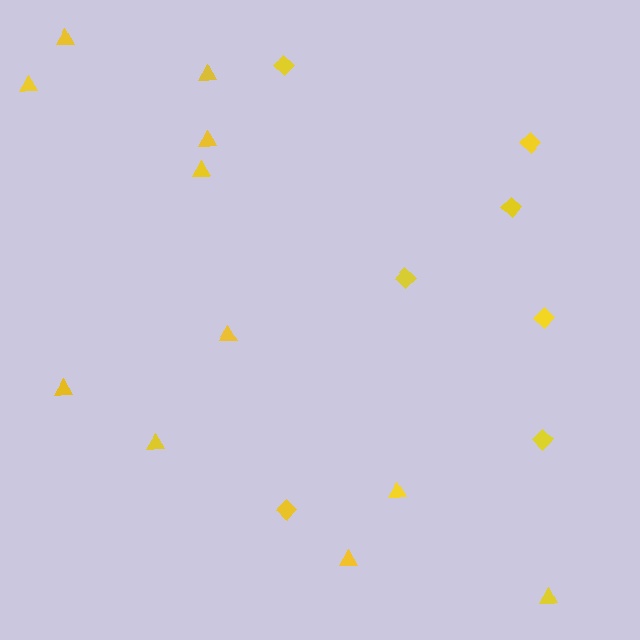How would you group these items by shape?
There are 2 groups: one group of diamonds (7) and one group of triangles (11).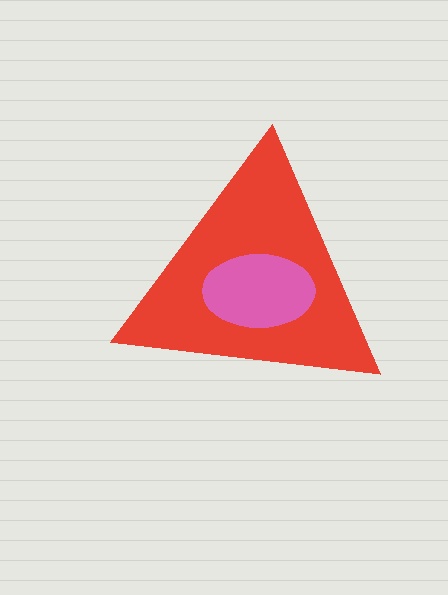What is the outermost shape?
The red triangle.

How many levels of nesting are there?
2.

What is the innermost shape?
The pink ellipse.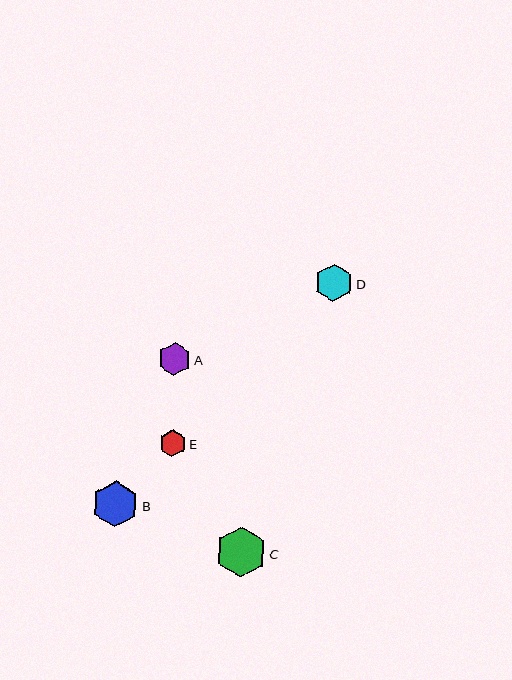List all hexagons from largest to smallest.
From largest to smallest: C, B, D, A, E.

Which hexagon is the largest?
Hexagon C is the largest with a size of approximately 51 pixels.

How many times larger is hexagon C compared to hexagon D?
Hexagon C is approximately 1.3 times the size of hexagon D.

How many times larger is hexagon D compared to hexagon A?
Hexagon D is approximately 1.1 times the size of hexagon A.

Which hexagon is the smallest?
Hexagon E is the smallest with a size of approximately 27 pixels.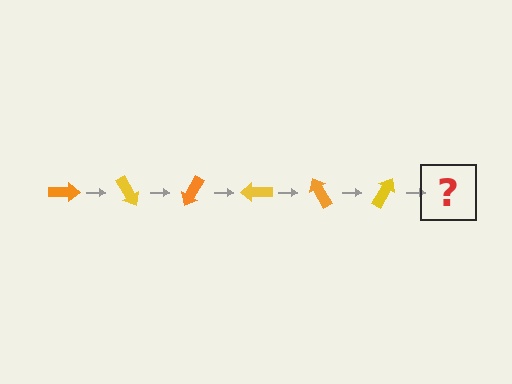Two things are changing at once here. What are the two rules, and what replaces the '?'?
The two rules are that it rotates 60 degrees each step and the color cycles through orange and yellow. The '?' should be an orange arrow, rotated 360 degrees from the start.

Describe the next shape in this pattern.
It should be an orange arrow, rotated 360 degrees from the start.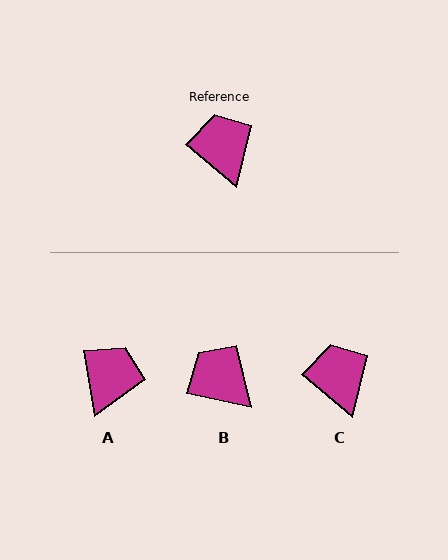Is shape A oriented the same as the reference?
No, it is off by about 41 degrees.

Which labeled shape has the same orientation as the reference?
C.